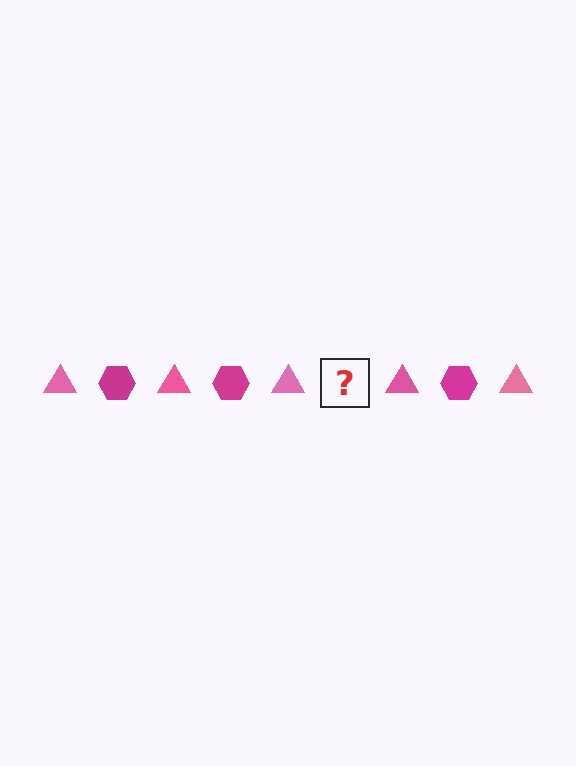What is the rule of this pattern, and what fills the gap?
The rule is that the pattern alternates between pink triangle and magenta hexagon. The gap should be filled with a magenta hexagon.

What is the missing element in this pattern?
The missing element is a magenta hexagon.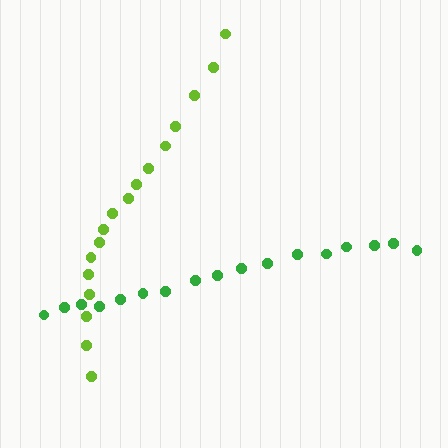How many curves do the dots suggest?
There are 2 distinct paths.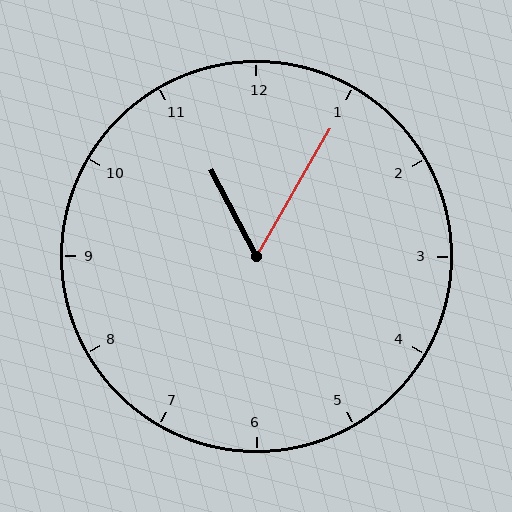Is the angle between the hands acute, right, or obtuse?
It is acute.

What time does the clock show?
11:05.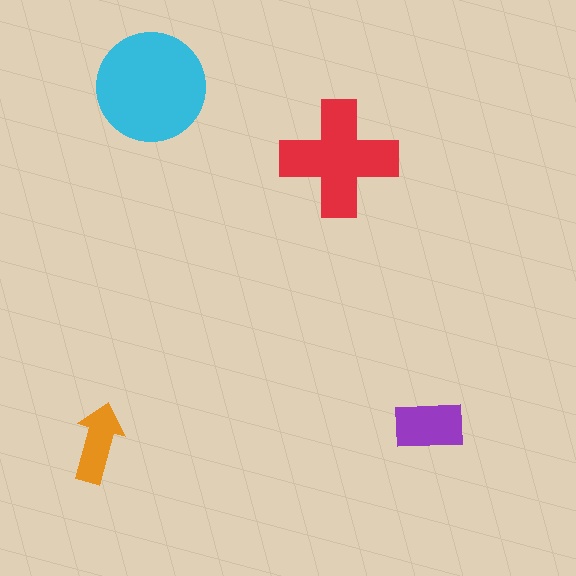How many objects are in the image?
There are 4 objects in the image.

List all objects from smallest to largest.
The orange arrow, the purple rectangle, the red cross, the cyan circle.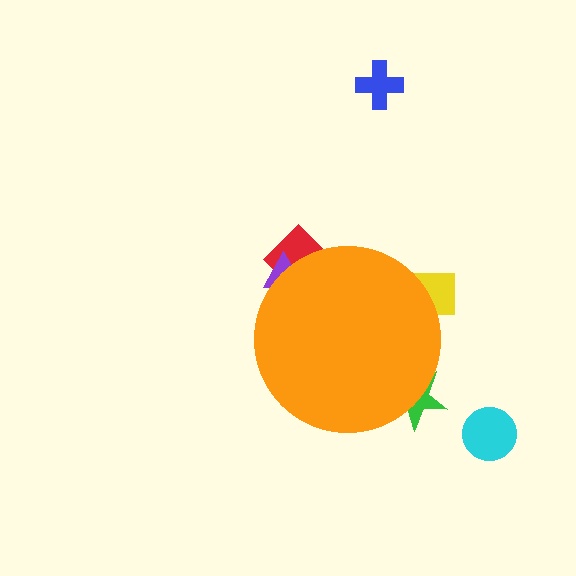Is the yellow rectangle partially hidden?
Yes, the yellow rectangle is partially hidden behind the orange circle.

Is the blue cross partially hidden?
No, the blue cross is fully visible.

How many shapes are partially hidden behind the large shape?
4 shapes are partially hidden.